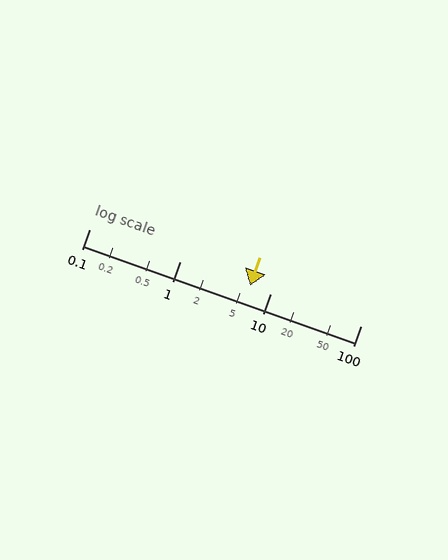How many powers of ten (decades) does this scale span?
The scale spans 3 decades, from 0.1 to 100.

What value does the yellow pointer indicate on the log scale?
The pointer indicates approximately 6.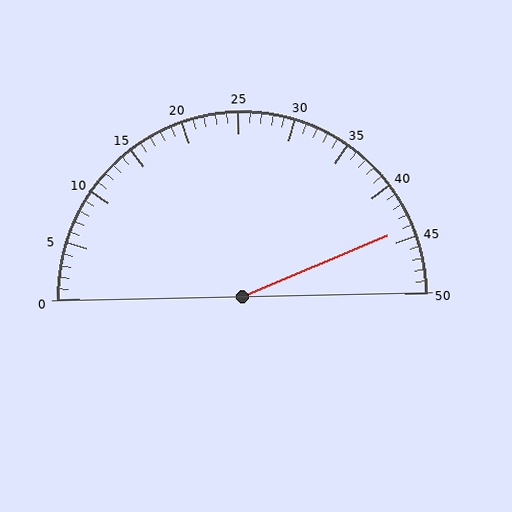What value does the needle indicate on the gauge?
The needle indicates approximately 44.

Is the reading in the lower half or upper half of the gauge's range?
The reading is in the upper half of the range (0 to 50).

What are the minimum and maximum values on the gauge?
The gauge ranges from 0 to 50.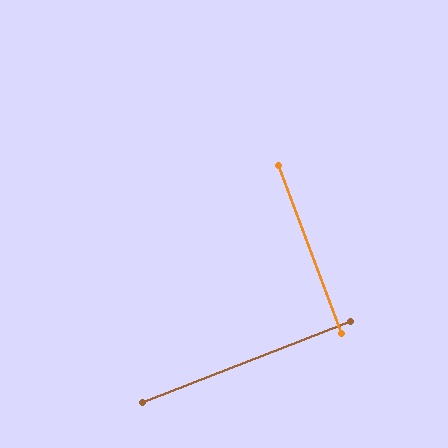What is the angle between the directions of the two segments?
Approximately 90 degrees.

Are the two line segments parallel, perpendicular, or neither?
Perpendicular — they meet at approximately 90°.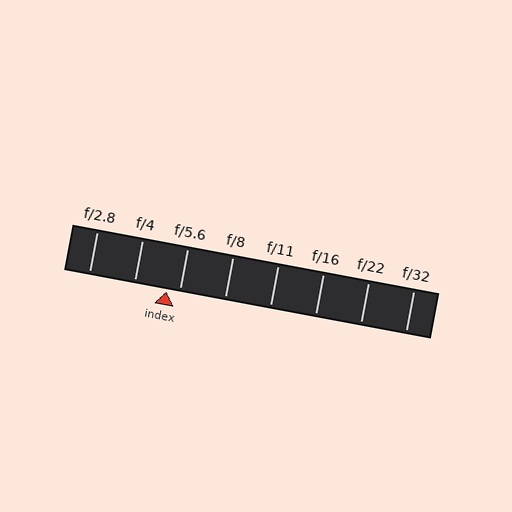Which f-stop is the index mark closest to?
The index mark is closest to f/5.6.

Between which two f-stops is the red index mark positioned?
The index mark is between f/4 and f/5.6.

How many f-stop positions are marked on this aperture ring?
There are 8 f-stop positions marked.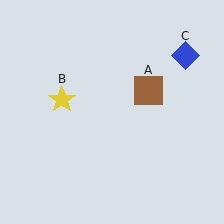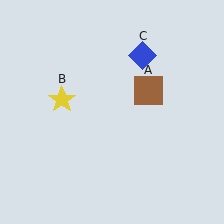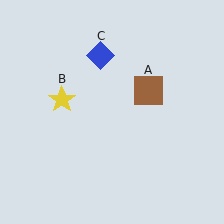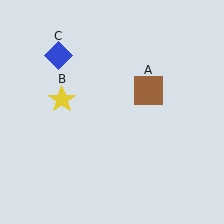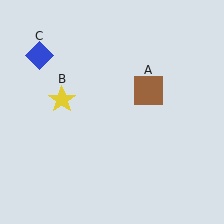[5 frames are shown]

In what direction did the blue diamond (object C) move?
The blue diamond (object C) moved left.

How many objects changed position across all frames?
1 object changed position: blue diamond (object C).